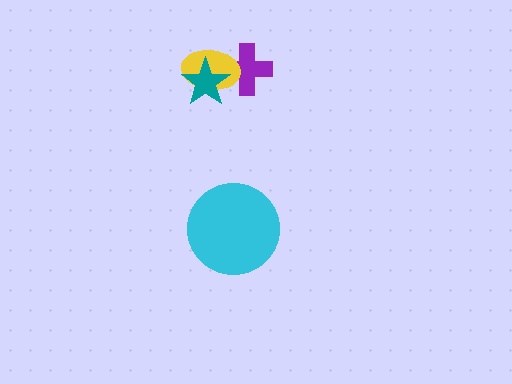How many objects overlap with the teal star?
2 objects overlap with the teal star.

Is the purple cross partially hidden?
Yes, it is partially covered by another shape.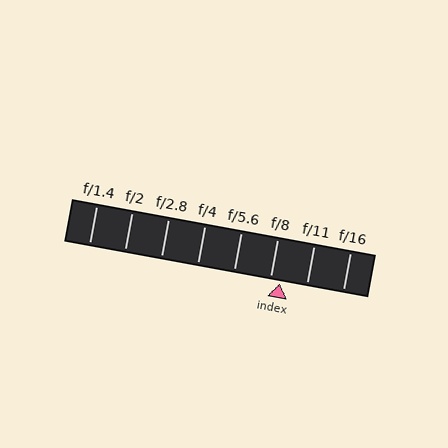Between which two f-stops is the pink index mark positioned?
The index mark is between f/8 and f/11.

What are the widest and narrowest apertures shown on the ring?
The widest aperture shown is f/1.4 and the narrowest is f/16.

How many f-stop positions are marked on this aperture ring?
There are 8 f-stop positions marked.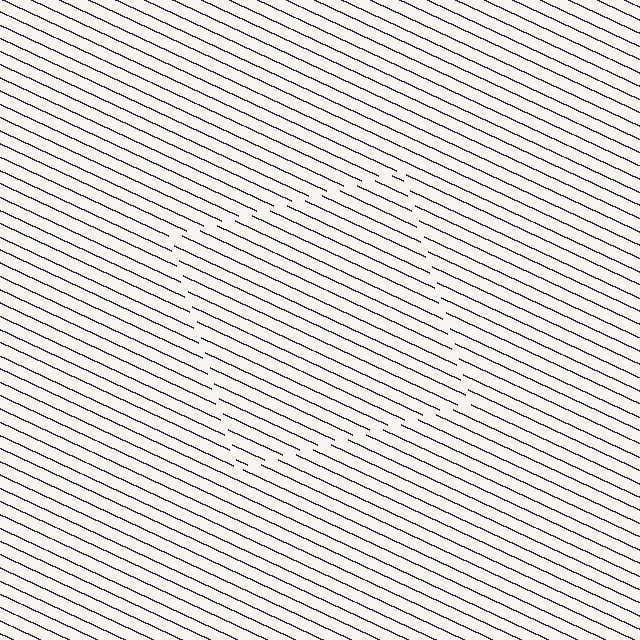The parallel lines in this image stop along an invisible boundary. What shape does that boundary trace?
An illusory square. The interior of the shape contains the same grating, shifted by half a period — the contour is defined by the phase discontinuity where line-ends from the inner and outer gratings abut.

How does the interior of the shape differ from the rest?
The interior of the shape contains the same grating, shifted by half a period — the contour is defined by the phase discontinuity where line-ends from the inner and outer gratings abut.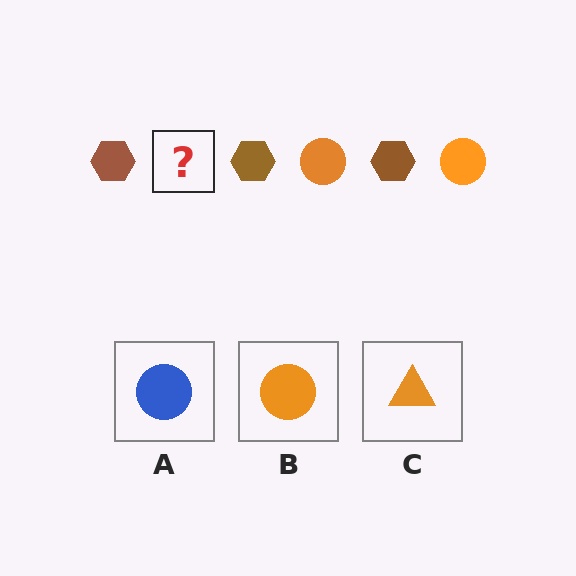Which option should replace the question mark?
Option B.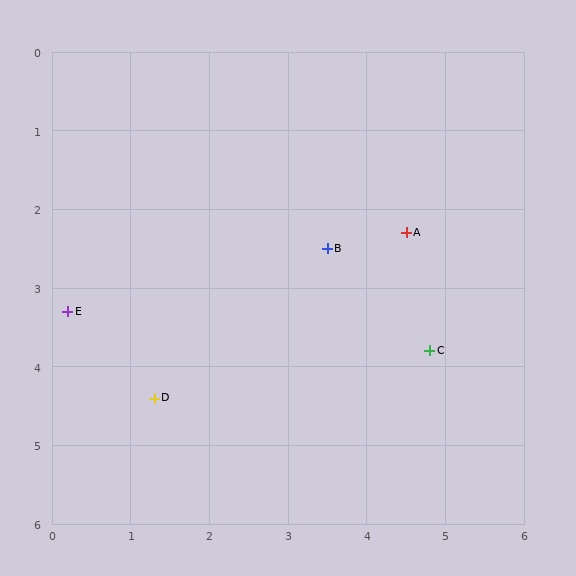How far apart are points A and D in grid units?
Points A and D are about 3.8 grid units apart.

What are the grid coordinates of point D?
Point D is at approximately (1.3, 4.4).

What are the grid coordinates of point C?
Point C is at approximately (4.8, 3.8).